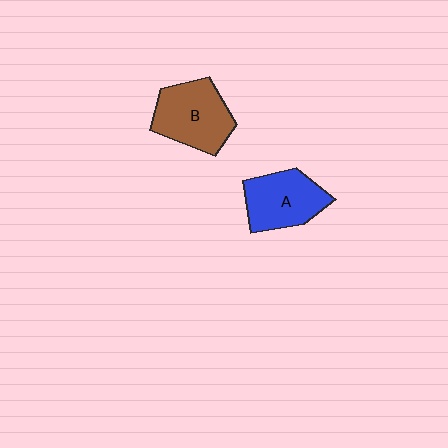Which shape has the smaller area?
Shape A (blue).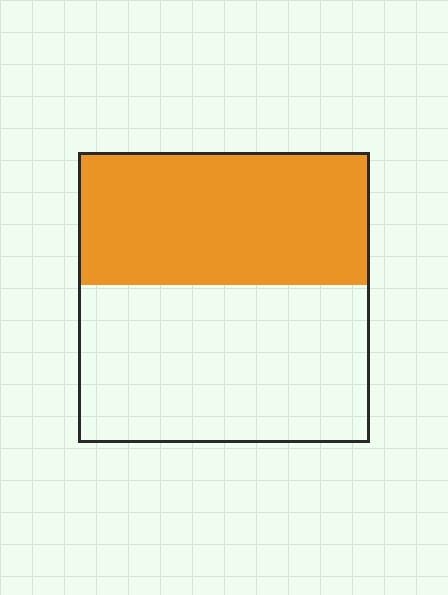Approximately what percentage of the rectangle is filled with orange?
Approximately 45%.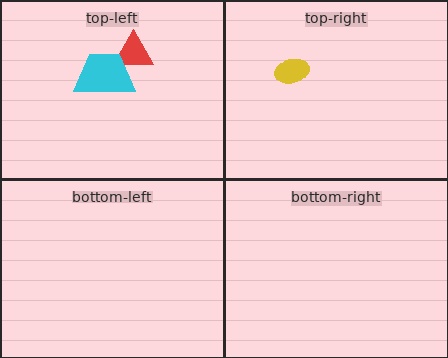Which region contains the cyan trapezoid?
The top-left region.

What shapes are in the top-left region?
The red triangle, the cyan trapezoid.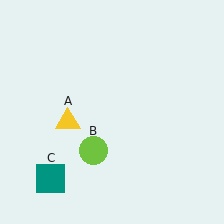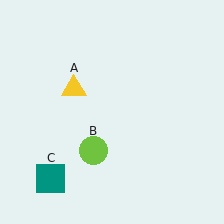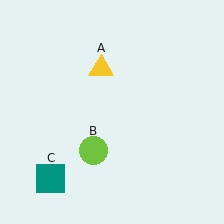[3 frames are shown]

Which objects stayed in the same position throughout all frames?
Lime circle (object B) and teal square (object C) remained stationary.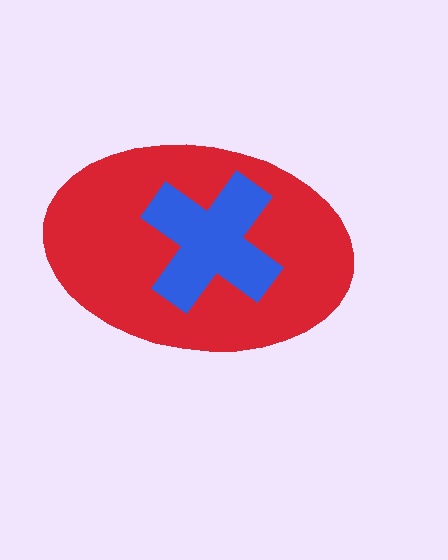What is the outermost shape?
The red ellipse.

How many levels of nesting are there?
2.